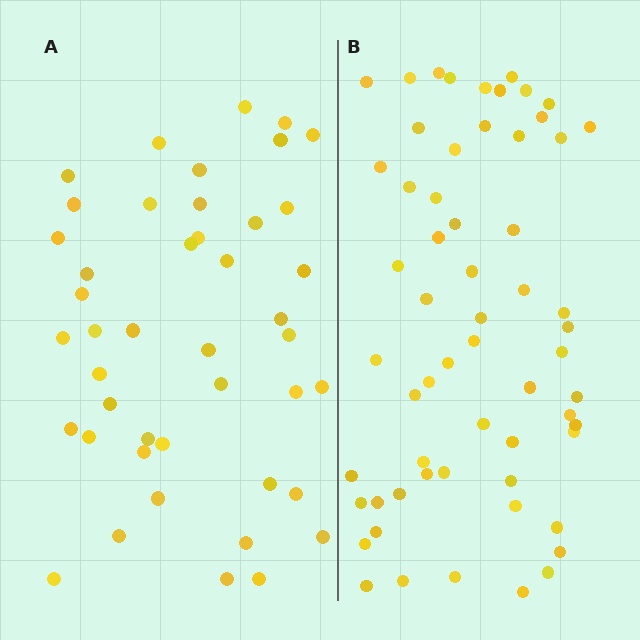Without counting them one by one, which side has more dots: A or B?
Region B (the right region) has more dots.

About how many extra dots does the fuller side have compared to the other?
Region B has approximately 15 more dots than region A.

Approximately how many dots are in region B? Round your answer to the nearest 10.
About 60 dots.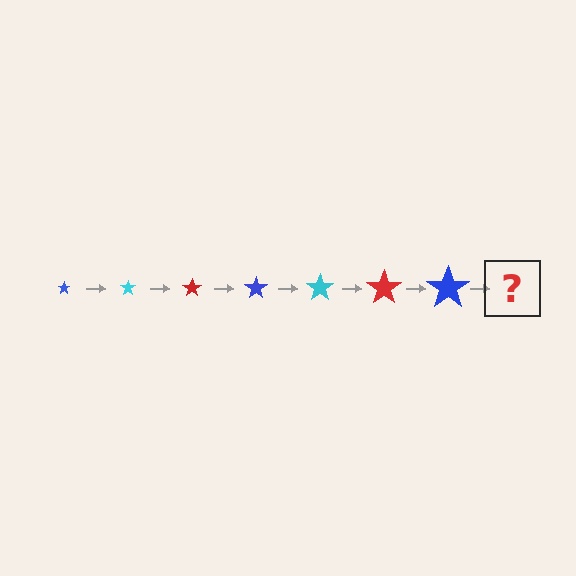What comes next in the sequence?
The next element should be a cyan star, larger than the previous one.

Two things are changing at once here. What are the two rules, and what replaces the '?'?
The two rules are that the star grows larger each step and the color cycles through blue, cyan, and red. The '?' should be a cyan star, larger than the previous one.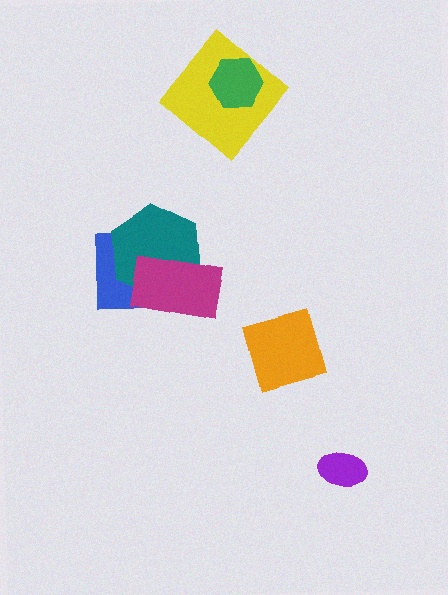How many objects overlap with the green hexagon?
1 object overlaps with the green hexagon.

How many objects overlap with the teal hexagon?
2 objects overlap with the teal hexagon.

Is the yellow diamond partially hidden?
Yes, it is partially covered by another shape.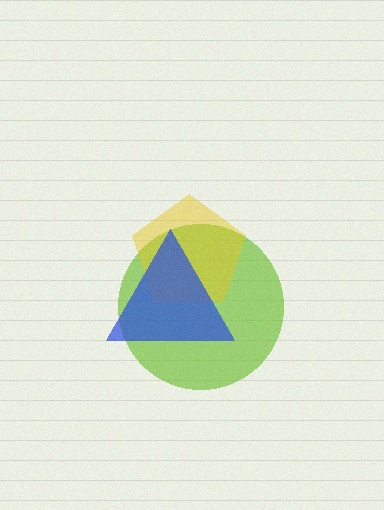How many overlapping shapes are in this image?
There are 3 overlapping shapes in the image.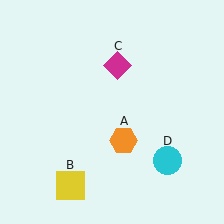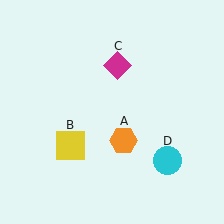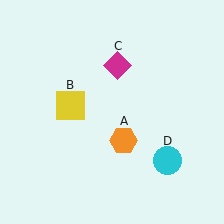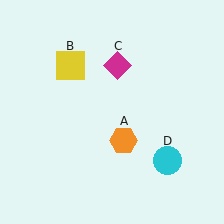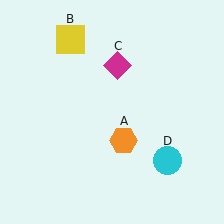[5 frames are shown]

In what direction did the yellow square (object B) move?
The yellow square (object B) moved up.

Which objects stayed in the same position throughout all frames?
Orange hexagon (object A) and magenta diamond (object C) and cyan circle (object D) remained stationary.